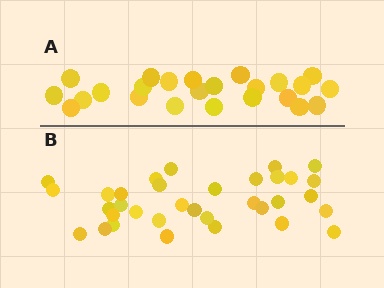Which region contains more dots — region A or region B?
Region B (the bottom region) has more dots.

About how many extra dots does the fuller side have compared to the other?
Region B has roughly 10 or so more dots than region A.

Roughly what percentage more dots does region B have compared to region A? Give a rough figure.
About 40% more.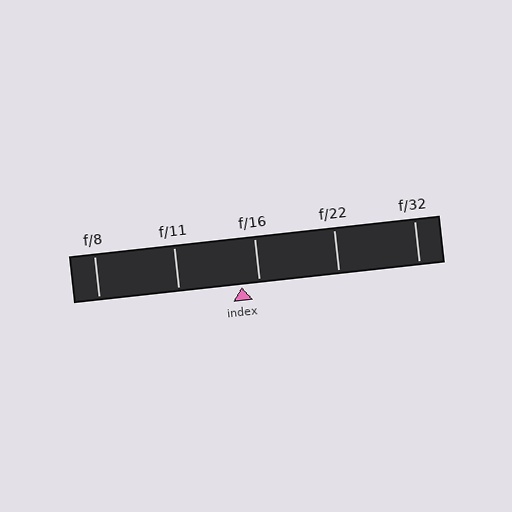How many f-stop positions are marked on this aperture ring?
There are 5 f-stop positions marked.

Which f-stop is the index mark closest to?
The index mark is closest to f/16.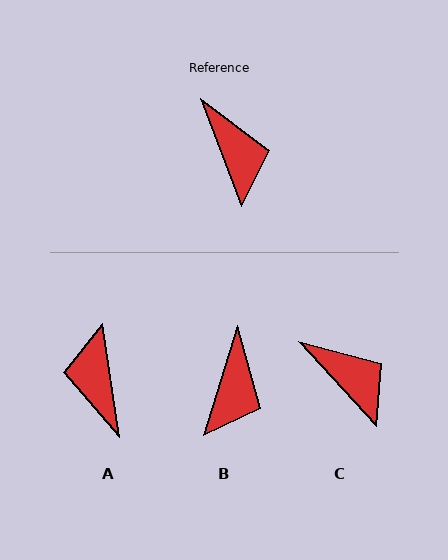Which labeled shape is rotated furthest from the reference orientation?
A, about 168 degrees away.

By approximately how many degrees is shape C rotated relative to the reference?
Approximately 22 degrees counter-clockwise.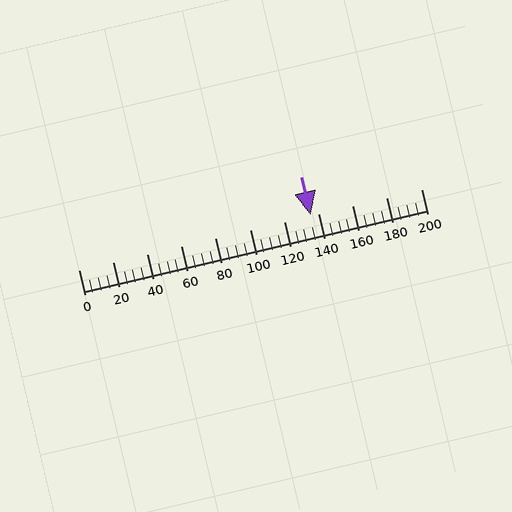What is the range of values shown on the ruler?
The ruler shows values from 0 to 200.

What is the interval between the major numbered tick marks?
The major tick marks are spaced 20 units apart.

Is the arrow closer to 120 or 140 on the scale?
The arrow is closer to 140.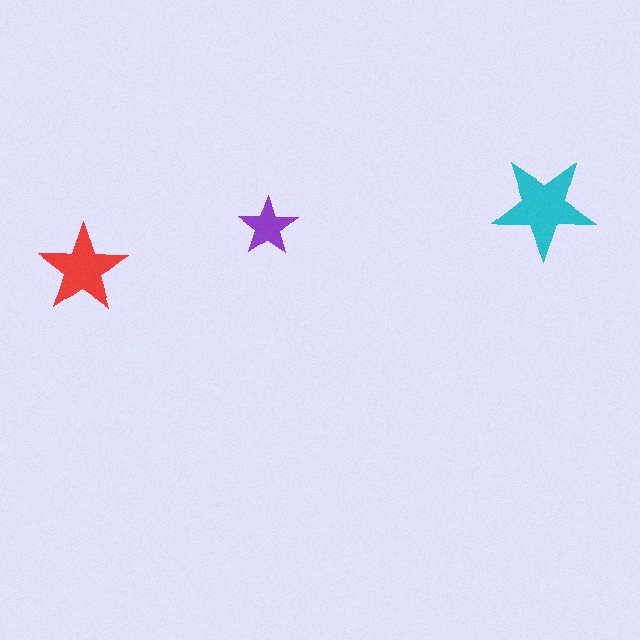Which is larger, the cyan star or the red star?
The cyan one.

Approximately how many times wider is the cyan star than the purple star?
About 1.5 times wider.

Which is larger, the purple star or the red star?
The red one.